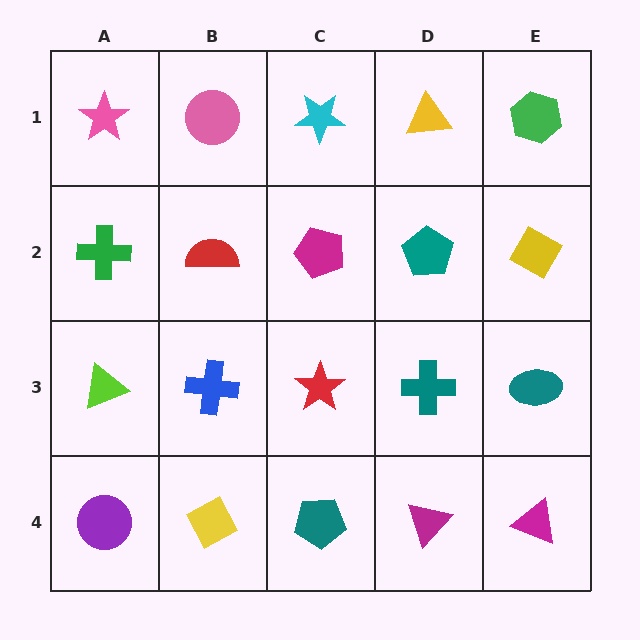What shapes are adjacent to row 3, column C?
A magenta pentagon (row 2, column C), a teal pentagon (row 4, column C), a blue cross (row 3, column B), a teal cross (row 3, column D).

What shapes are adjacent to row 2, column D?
A yellow triangle (row 1, column D), a teal cross (row 3, column D), a magenta pentagon (row 2, column C), a yellow diamond (row 2, column E).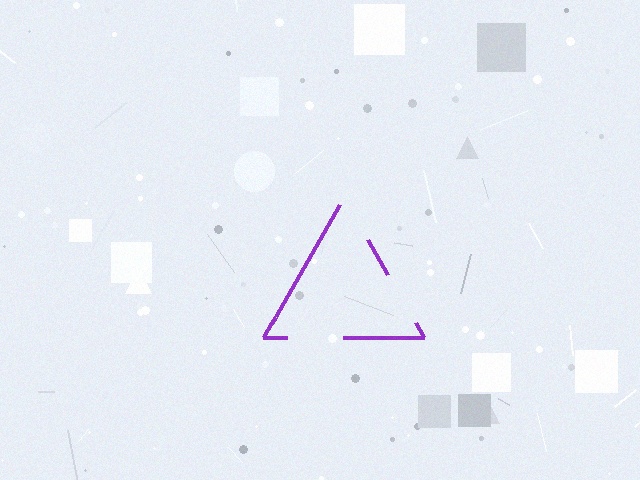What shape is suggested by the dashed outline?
The dashed outline suggests a triangle.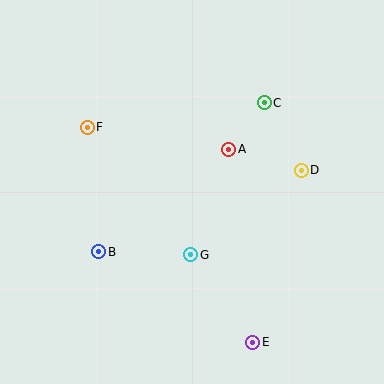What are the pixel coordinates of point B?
Point B is at (99, 252).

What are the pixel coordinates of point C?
Point C is at (264, 103).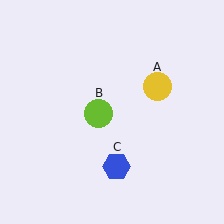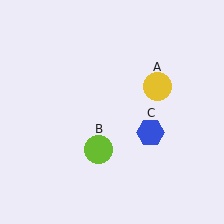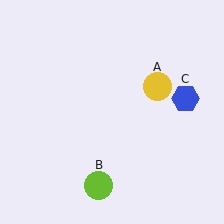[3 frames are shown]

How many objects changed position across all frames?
2 objects changed position: lime circle (object B), blue hexagon (object C).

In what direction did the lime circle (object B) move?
The lime circle (object B) moved down.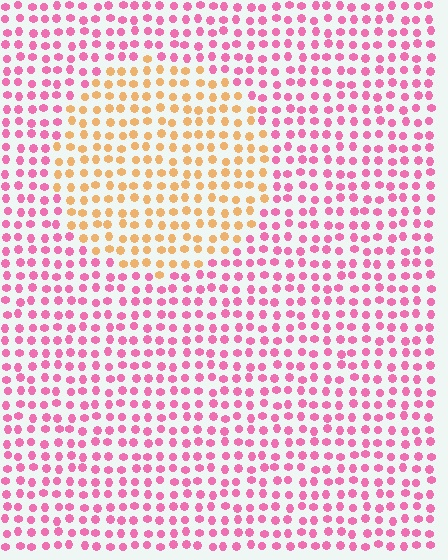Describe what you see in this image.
The image is filled with small pink elements in a uniform arrangement. A circle-shaped region is visible where the elements are tinted to a slightly different hue, forming a subtle color boundary.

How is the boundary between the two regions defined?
The boundary is defined purely by a slight shift in hue (about 63 degrees). Spacing, size, and orientation are identical on both sides.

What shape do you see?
I see a circle.